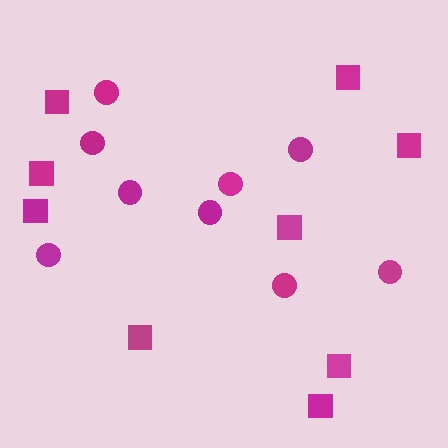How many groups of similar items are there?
There are 2 groups: one group of squares (9) and one group of circles (9).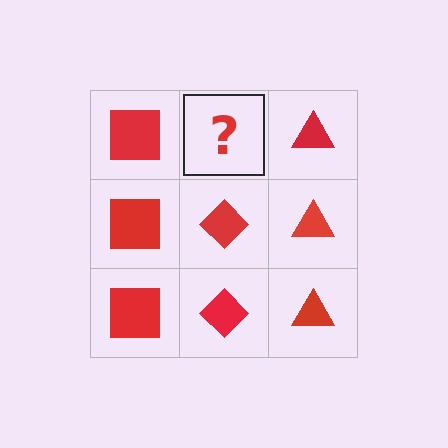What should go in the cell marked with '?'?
The missing cell should contain a red diamond.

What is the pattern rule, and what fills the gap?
The rule is that each column has a consistent shape. The gap should be filled with a red diamond.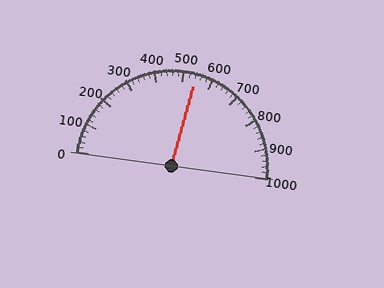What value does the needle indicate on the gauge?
The needle indicates approximately 540.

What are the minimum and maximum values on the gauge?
The gauge ranges from 0 to 1000.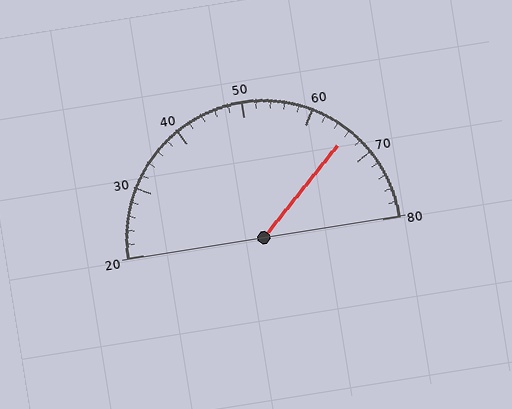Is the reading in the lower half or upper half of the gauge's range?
The reading is in the upper half of the range (20 to 80).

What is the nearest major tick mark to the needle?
The nearest major tick mark is 70.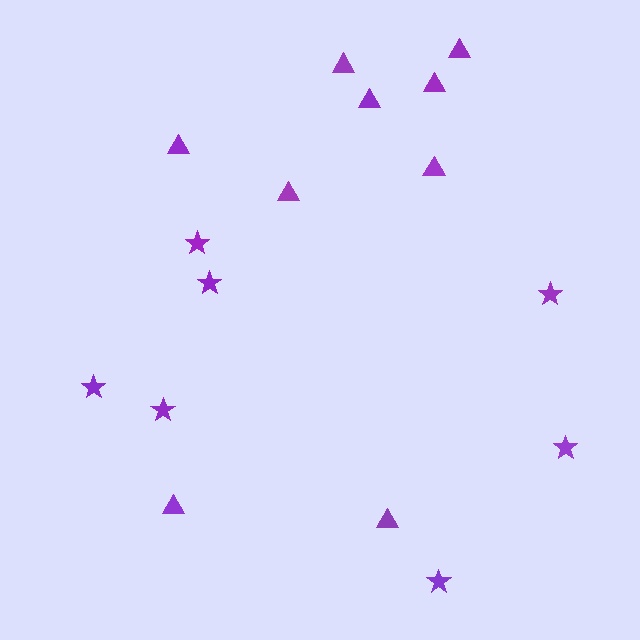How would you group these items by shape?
There are 2 groups: one group of triangles (9) and one group of stars (7).